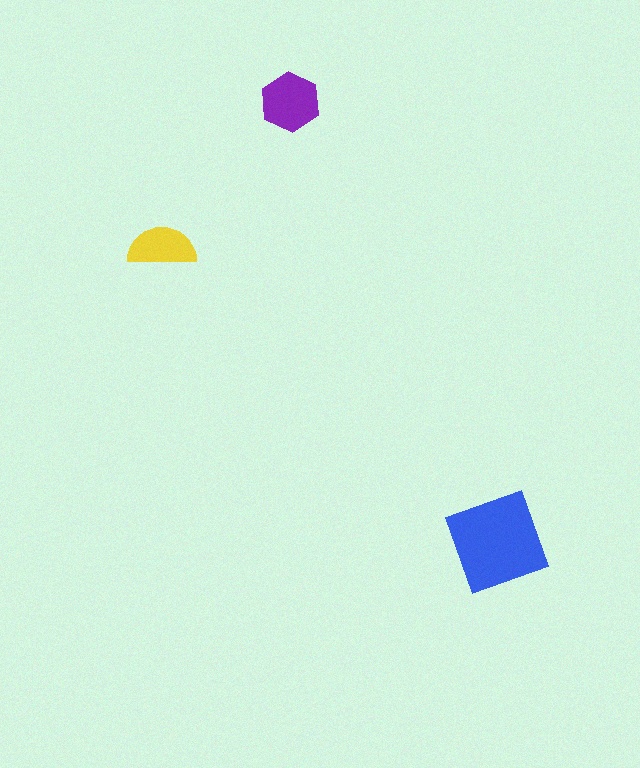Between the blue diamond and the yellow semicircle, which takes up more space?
The blue diamond.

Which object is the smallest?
The yellow semicircle.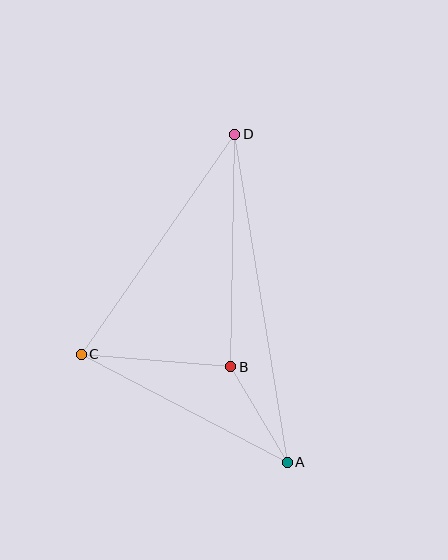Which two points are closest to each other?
Points A and B are closest to each other.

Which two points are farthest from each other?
Points A and D are farthest from each other.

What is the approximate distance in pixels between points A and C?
The distance between A and C is approximately 233 pixels.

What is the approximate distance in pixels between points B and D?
The distance between B and D is approximately 233 pixels.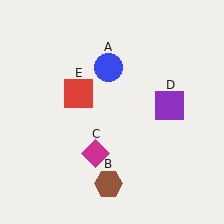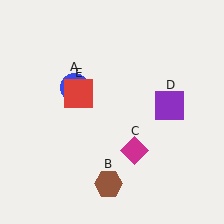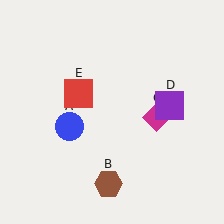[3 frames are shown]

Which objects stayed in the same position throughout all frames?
Brown hexagon (object B) and purple square (object D) and red square (object E) remained stationary.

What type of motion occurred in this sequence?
The blue circle (object A), magenta diamond (object C) rotated counterclockwise around the center of the scene.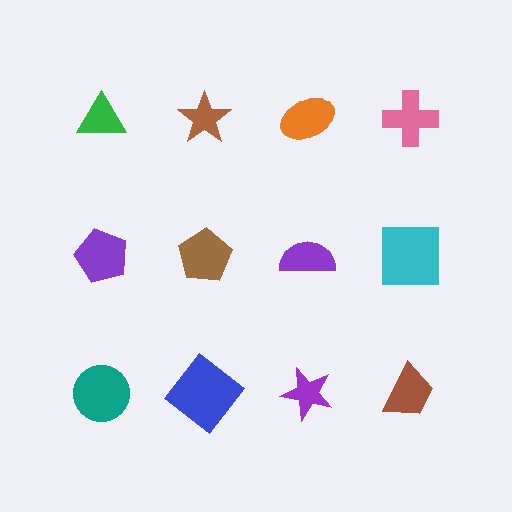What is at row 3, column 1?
A teal circle.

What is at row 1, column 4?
A pink cross.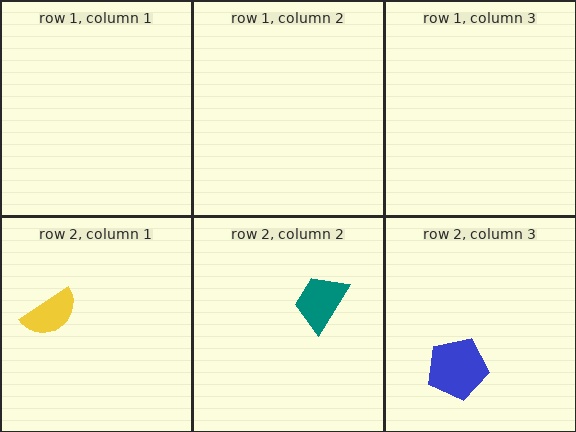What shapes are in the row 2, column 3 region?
The blue pentagon.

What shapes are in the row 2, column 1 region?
The yellow semicircle.